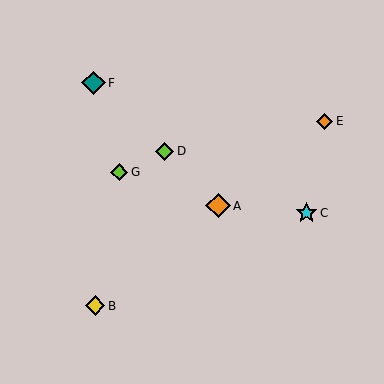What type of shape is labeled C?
Shape C is a cyan star.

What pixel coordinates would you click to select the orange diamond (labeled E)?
Click at (324, 121) to select the orange diamond E.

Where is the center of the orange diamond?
The center of the orange diamond is at (324, 121).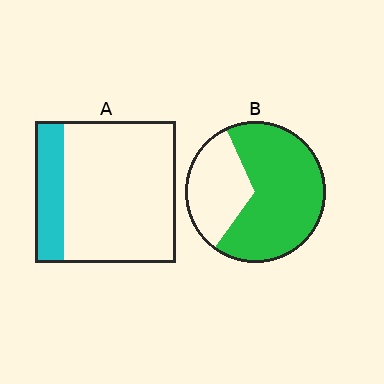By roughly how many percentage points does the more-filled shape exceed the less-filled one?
By roughly 45 percentage points (B over A).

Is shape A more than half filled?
No.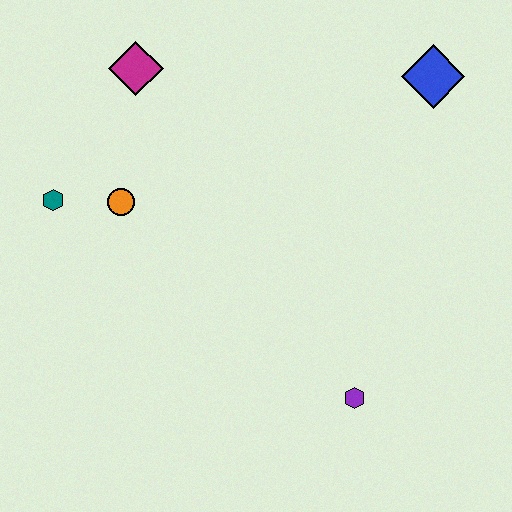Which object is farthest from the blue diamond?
The teal hexagon is farthest from the blue diamond.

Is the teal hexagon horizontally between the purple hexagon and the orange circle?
No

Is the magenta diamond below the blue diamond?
No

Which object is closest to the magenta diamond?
The orange circle is closest to the magenta diamond.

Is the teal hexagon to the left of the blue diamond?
Yes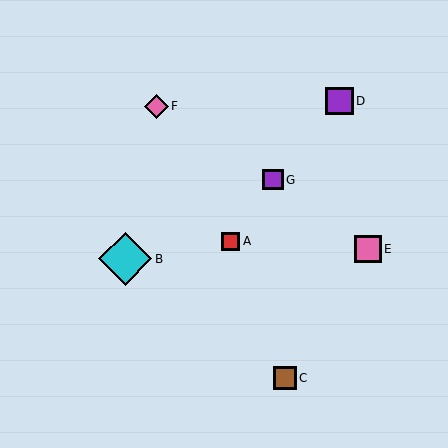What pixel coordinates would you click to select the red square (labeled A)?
Click at (231, 242) to select the red square A.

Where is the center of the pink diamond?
The center of the pink diamond is at (156, 106).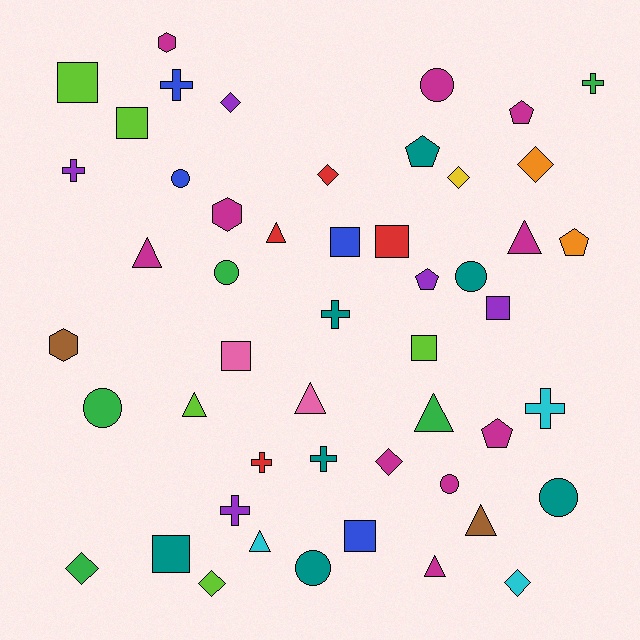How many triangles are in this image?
There are 9 triangles.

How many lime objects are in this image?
There are 5 lime objects.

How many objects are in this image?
There are 50 objects.